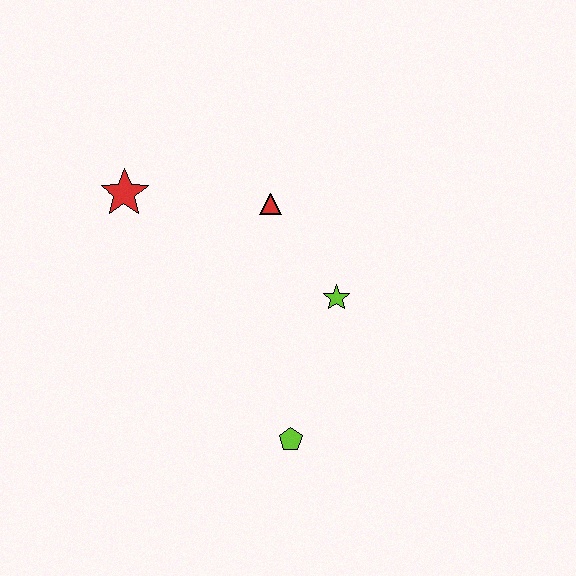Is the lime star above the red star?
No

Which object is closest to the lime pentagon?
The lime star is closest to the lime pentagon.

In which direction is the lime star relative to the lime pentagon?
The lime star is above the lime pentagon.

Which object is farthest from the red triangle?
The lime pentagon is farthest from the red triangle.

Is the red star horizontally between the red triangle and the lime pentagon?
No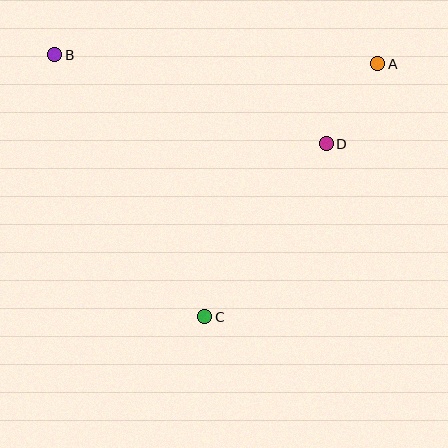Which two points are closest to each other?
Points A and D are closest to each other.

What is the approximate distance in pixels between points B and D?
The distance between B and D is approximately 286 pixels.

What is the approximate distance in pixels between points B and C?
The distance between B and C is approximately 302 pixels.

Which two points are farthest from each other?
Points A and B are farthest from each other.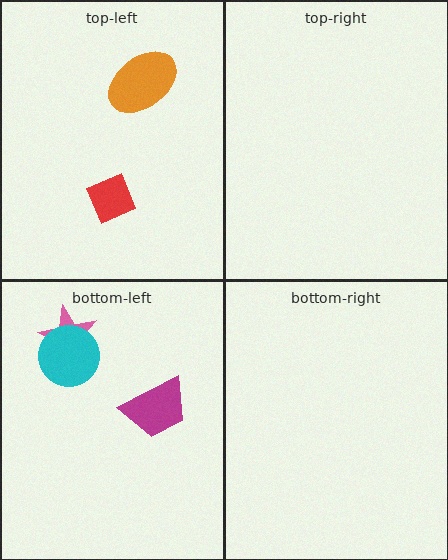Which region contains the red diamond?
The top-left region.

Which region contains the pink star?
The bottom-left region.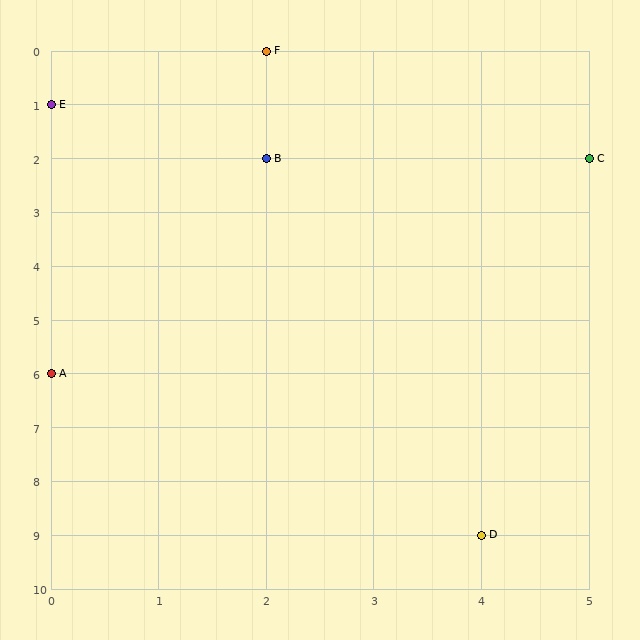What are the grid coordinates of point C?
Point C is at grid coordinates (5, 2).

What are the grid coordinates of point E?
Point E is at grid coordinates (0, 1).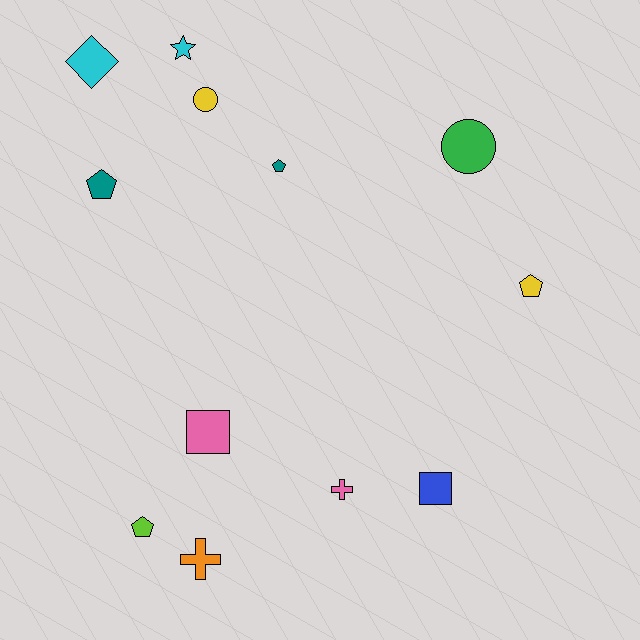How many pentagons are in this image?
There are 4 pentagons.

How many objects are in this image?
There are 12 objects.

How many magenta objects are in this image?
There are no magenta objects.